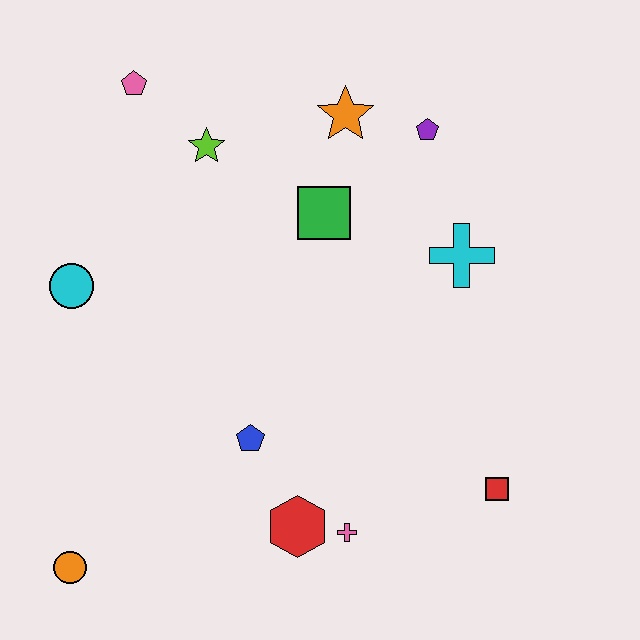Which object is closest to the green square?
The orange star is closest to the green square.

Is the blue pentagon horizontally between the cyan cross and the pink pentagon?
Yes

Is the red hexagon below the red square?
Yes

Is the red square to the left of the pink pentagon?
No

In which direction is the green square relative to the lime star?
The green square is to the right of the lime star.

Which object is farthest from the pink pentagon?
The red square is farthest from the pink pentagon.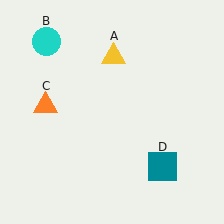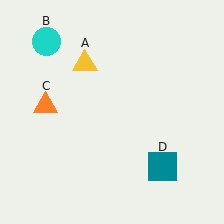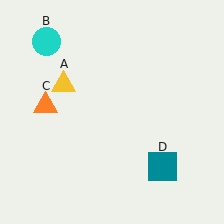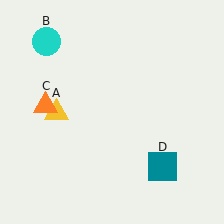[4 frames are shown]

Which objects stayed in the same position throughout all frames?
Cyan circle (object B) and orange triangle (object C) and teal square (object D) remained stationary.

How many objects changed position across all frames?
1 object changed position: yellow triangle (object A).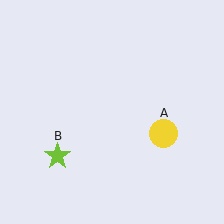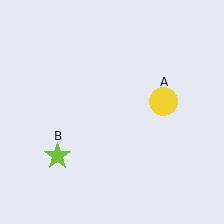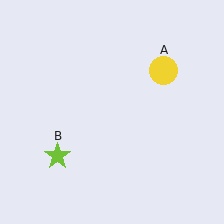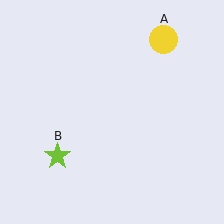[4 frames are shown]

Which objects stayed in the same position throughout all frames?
Lime star (object B) remained stationary.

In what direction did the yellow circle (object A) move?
The yellow circle (object A) moved up.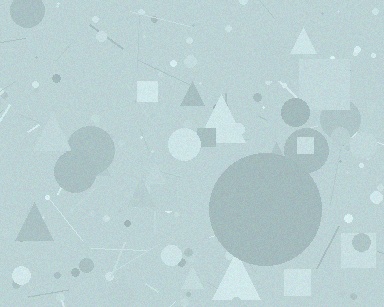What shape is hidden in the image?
A circle is hidden in the image.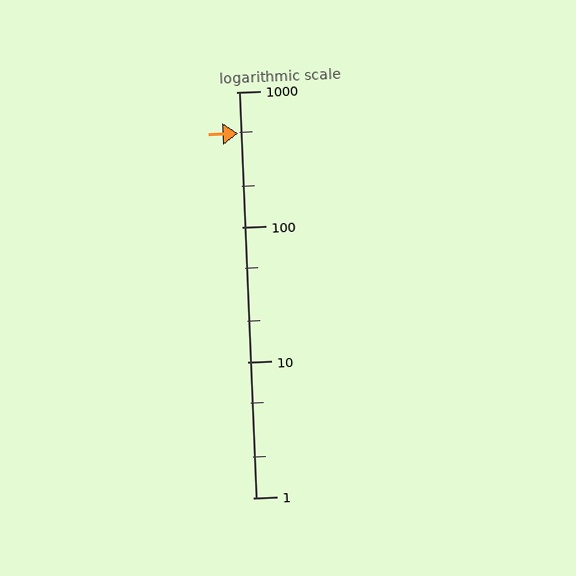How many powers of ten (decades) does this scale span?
The scale spans 3 decades, from 1 to 1000.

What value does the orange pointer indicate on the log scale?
The pointer indicates approximately 490.